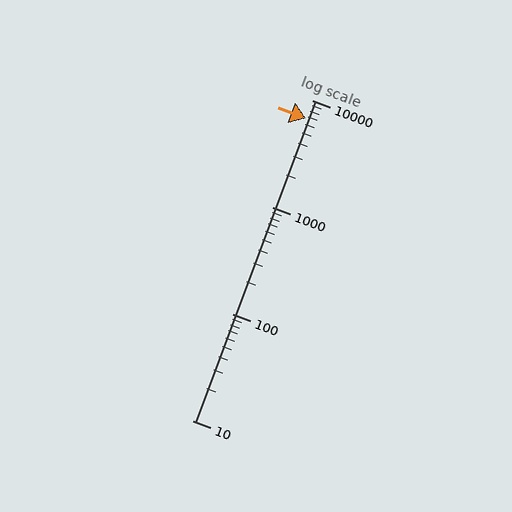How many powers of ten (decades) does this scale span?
The scale spans 3 decades, from 10 to 10000.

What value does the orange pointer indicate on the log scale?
The pointer indicates approximately 6700.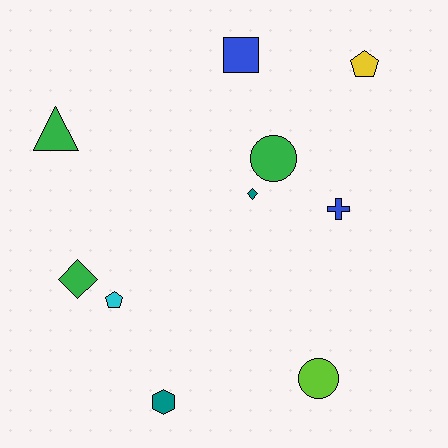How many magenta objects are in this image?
There are no magenta objects.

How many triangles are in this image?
There is 1 triangle.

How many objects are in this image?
There are 10 objects.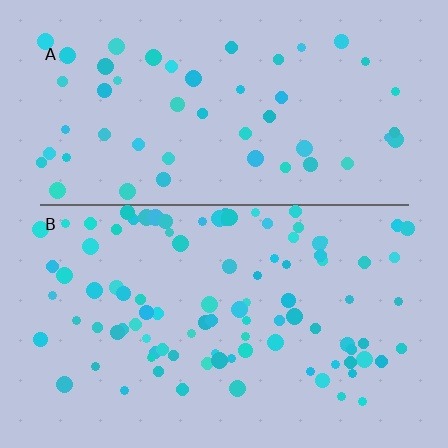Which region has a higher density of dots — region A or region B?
B (the bottom).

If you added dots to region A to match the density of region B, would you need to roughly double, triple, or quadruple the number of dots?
Approximately double.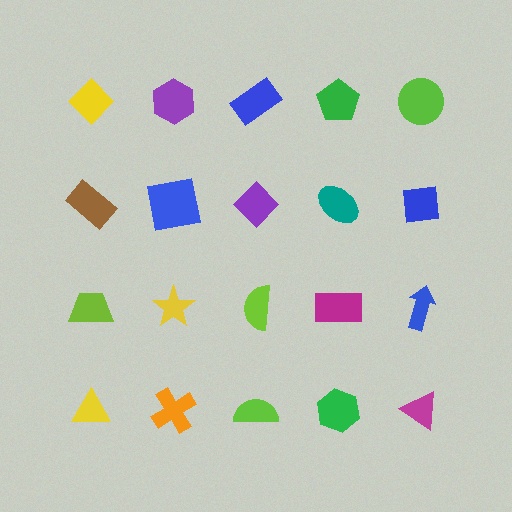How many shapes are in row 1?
5 shapes.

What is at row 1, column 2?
A purple hexagon.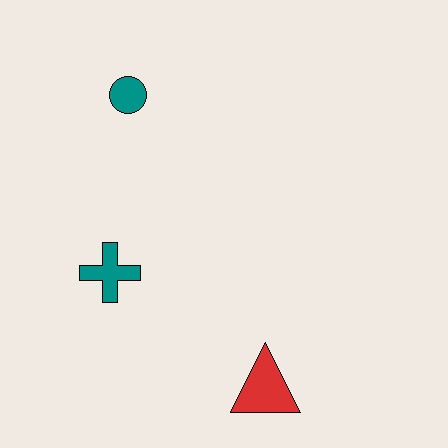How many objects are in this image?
There are 3 objects.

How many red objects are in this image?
There is 1 red object.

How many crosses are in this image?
There is 1 cross.